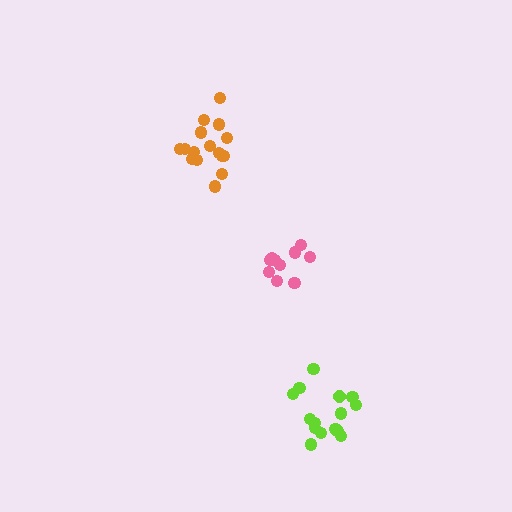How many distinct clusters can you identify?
There are 3 distinct clusters.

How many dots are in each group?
Group 1: 10 dots, Group 2: 16 dots, Group 3: 15 dots (41 total).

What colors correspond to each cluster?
The clusters are colored: pink, orange, lime.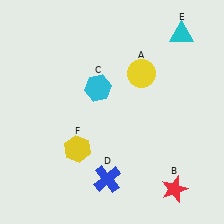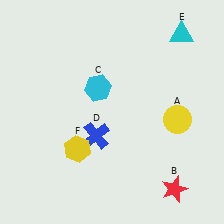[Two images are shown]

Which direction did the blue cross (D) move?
The blue cross (D) moved up.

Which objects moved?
The objects that moved are: the yellow circle (A), the blue cross (D).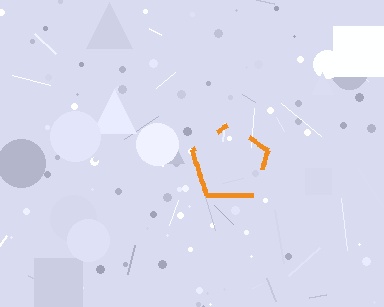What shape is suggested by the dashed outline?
The dashed outline suggests a pentagon.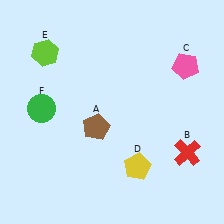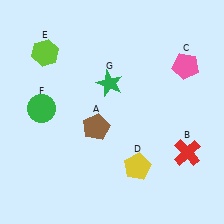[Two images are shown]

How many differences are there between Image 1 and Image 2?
There is 1 difference between the two images.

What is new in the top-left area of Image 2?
A green star (G) was added in the top-left area of Image 2.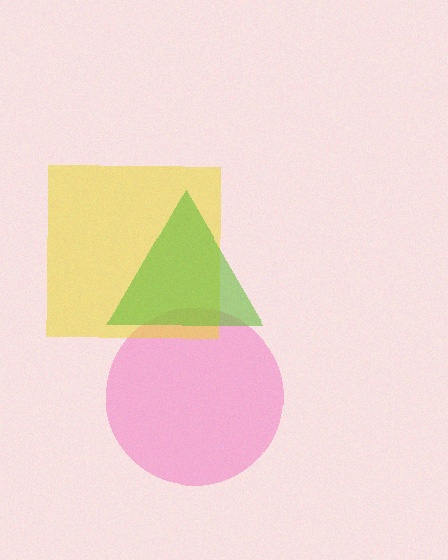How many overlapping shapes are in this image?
There are 3 overlapping shapes in the image.